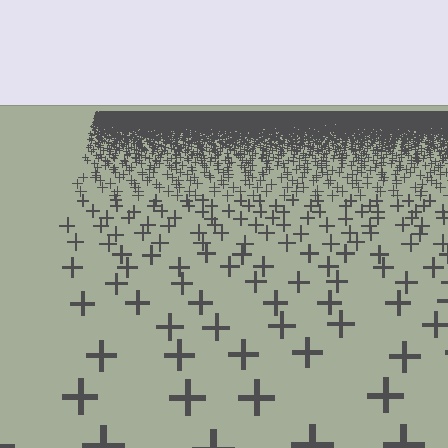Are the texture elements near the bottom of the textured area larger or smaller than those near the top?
Larger. Near the bottom, elements are closer to the viewer and appear at a bigger on-screen size.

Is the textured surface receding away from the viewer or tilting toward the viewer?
The surface is receding away from the viewer. Texture elements get smaller and denser toward the top.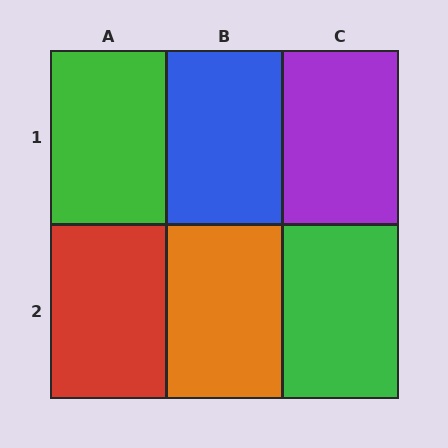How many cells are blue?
1 cell is blue.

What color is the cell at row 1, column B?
Blue.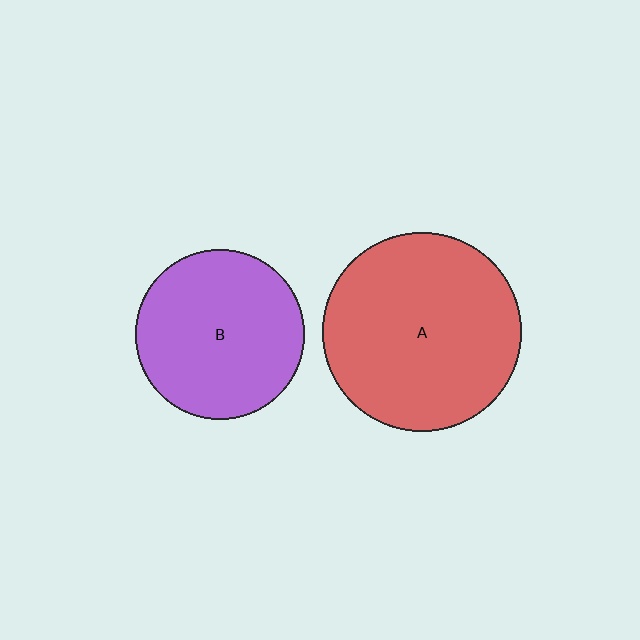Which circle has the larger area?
Circle A (red).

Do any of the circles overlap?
No, none of the circles overlap.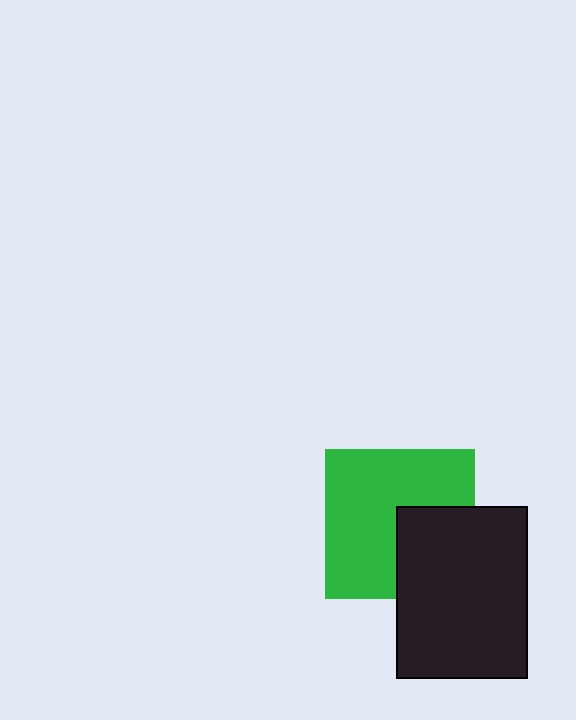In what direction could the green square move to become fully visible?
The green square could move toward the upper-left. That would shift it out from behind the black rectangle entirely.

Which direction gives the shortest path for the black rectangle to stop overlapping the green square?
Moving toward the lower-right gives the shortest separation.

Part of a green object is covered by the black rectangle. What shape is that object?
It is a square.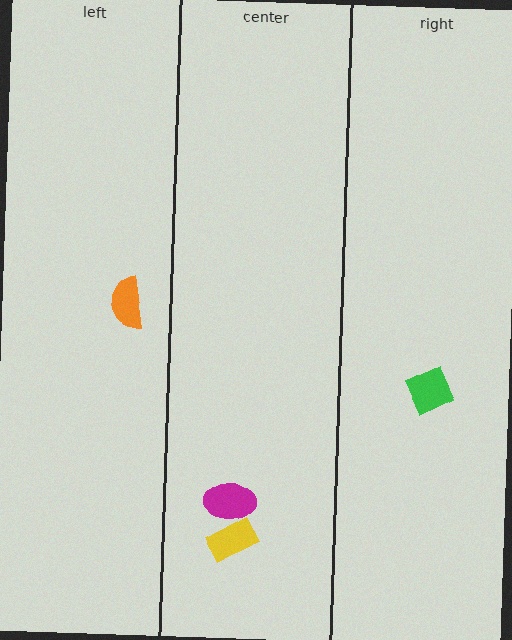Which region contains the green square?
The right region.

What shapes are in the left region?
The orange semicircle.